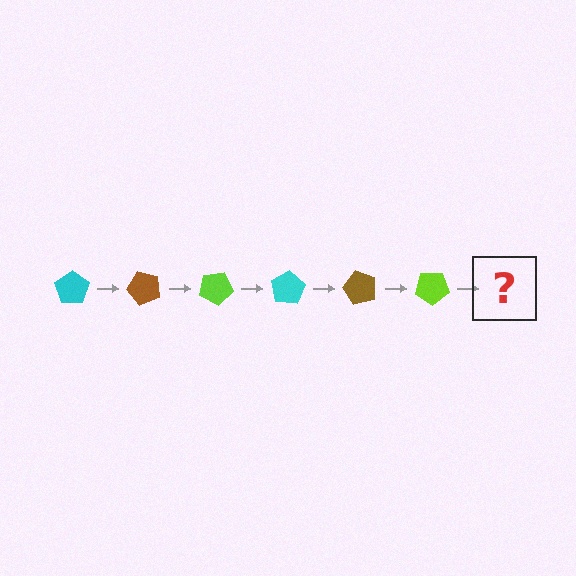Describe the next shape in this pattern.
It should be a cyan pentagon, rotated 300 degrees from the start.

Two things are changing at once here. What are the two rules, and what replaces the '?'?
The two rules are that it rotates 50 degrees each step and the color cycles through cyan, brown, and lime. The '?' should be a cyan pentagon, rotated 300 degrees from the start.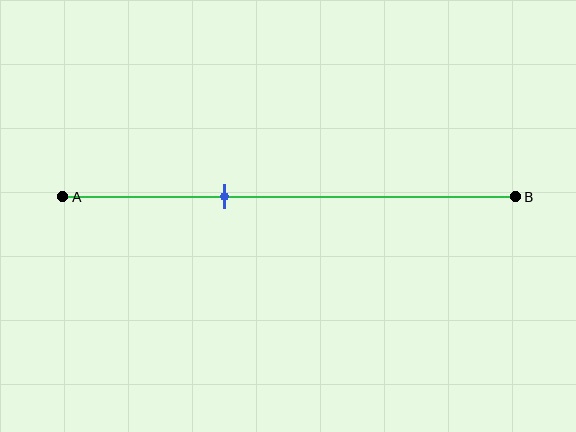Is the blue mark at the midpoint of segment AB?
No, the mark is at about 35% from A, not at the 50% midpoint.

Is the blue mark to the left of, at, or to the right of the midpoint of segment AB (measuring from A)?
The blue mark is to the left of the midpoint of segment AB.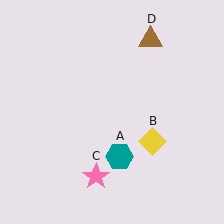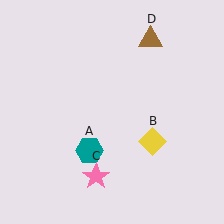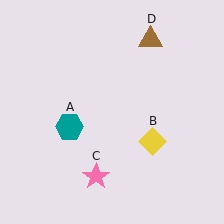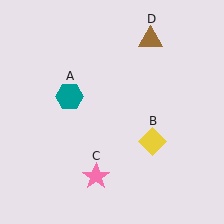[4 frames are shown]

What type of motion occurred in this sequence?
The teal hexagon (object A) rotated clockwise around the center of the scene.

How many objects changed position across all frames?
1 object changed position: teal hexagon (object A).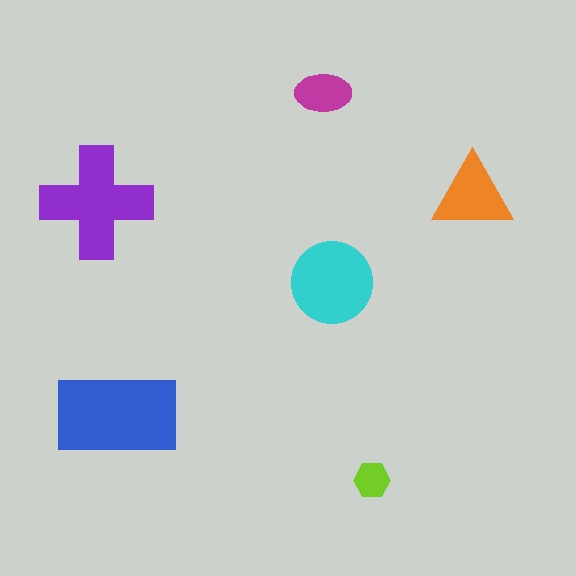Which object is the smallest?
The lime hexagon.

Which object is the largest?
The blue rectangle.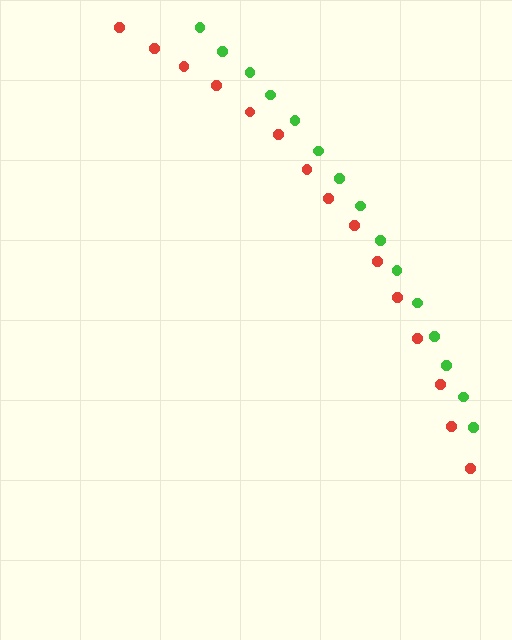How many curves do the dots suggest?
There are 2 distinct paths.